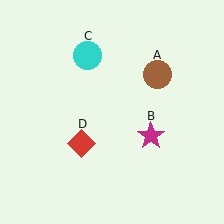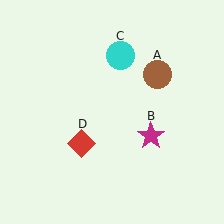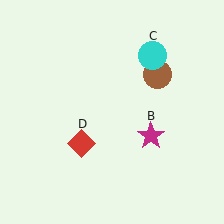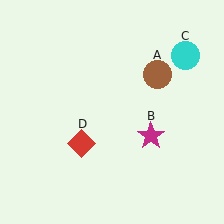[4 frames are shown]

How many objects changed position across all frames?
1 object changed position: cyan circle (object C).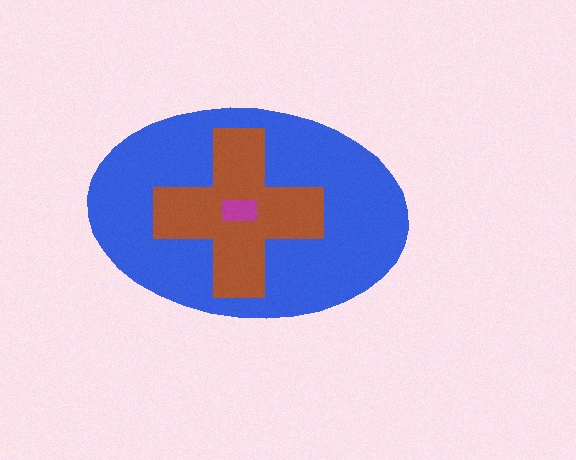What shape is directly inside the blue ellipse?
The brown cross.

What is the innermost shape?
The magenta rectangle.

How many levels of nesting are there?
3.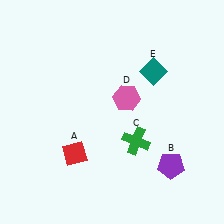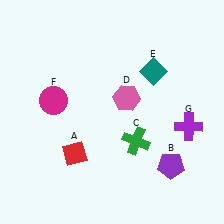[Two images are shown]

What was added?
A magenta circle (F), a purple cross (G) were added in Image 2.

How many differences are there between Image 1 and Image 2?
There are 2 differences between the two images.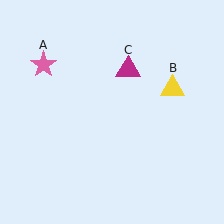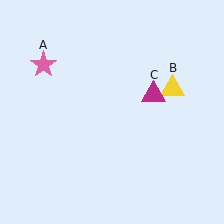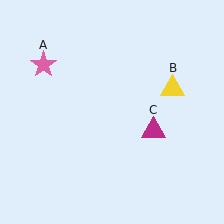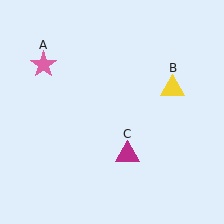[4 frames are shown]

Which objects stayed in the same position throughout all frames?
Pink star (object A) and yellow triangle (object B) remained stationary.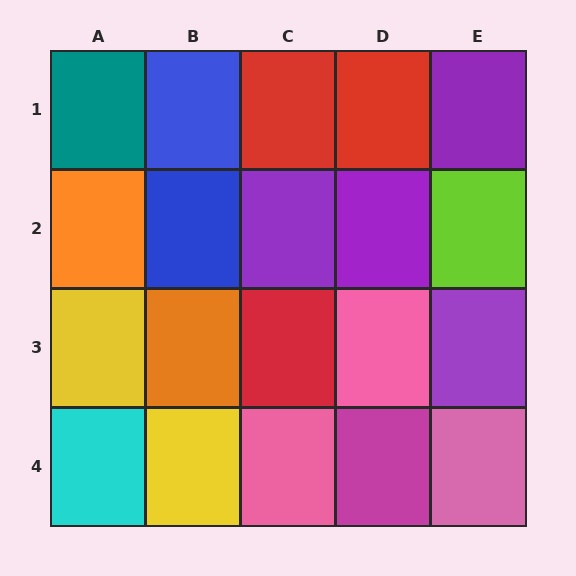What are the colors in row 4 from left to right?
Cyan, yellow, pink, magenta, pink.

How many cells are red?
3 cells are red.